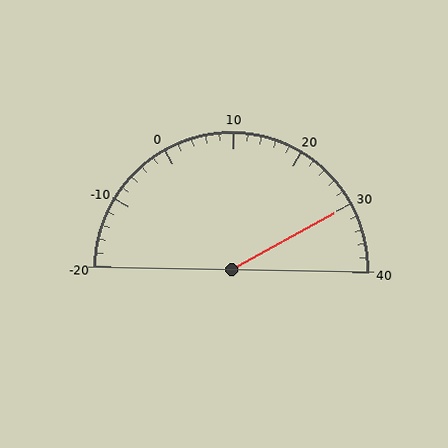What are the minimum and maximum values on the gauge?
The gauge ranges from -20 to 40.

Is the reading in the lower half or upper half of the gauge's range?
The reading is in the upper half of the range (-20 to 40).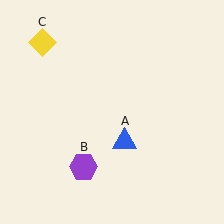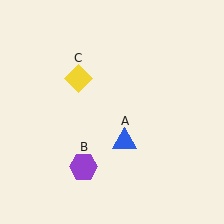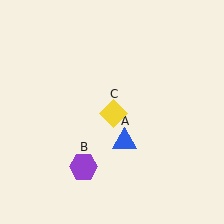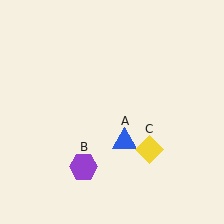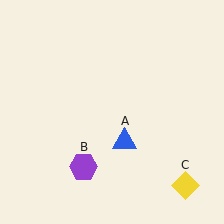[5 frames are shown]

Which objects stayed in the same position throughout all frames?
Blue triangle (object A) and purple hexagon (object B) remained stationary.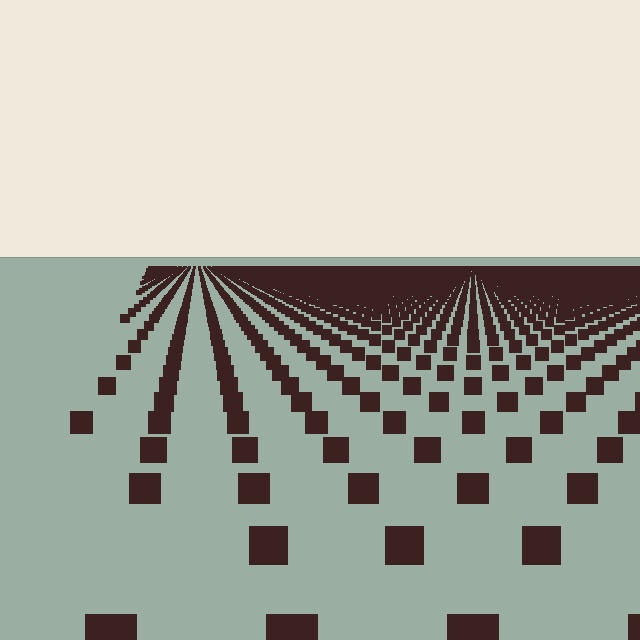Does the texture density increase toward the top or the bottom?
Density increases toward the top.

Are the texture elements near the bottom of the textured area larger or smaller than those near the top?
Larger. Near the bottom, elements are closer to the viewer and appear at a bigger on-screen size.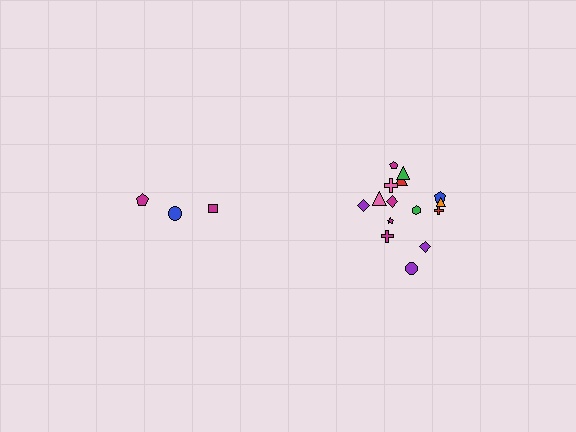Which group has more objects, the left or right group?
The right group.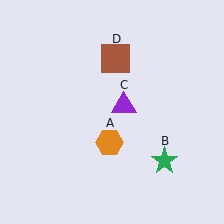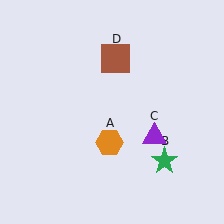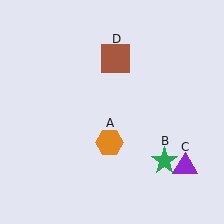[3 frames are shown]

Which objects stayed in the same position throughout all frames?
Orange hexagon (object A) and green star (object B) and brown square (object D) remained stationary.